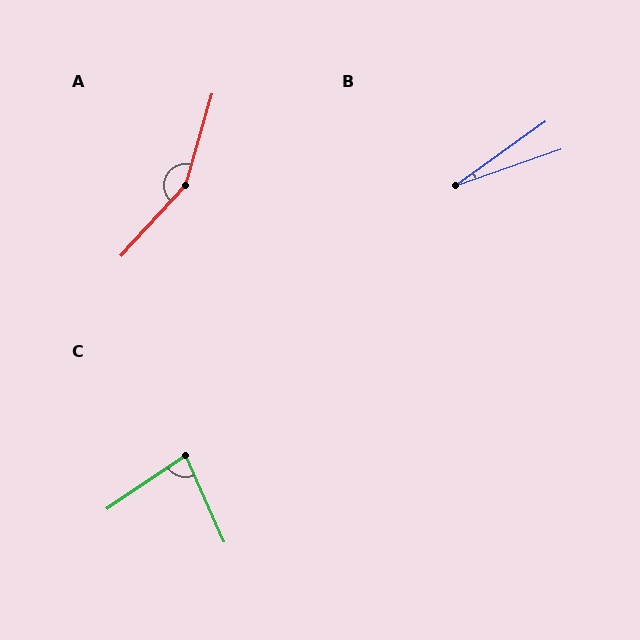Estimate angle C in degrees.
Approximately 80 degrees.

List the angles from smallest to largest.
B (16°), C (80°), A (153°).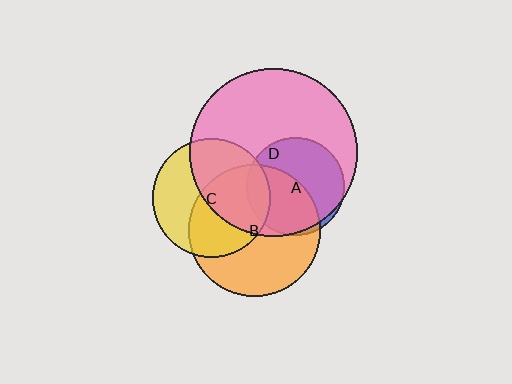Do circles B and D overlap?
Yes.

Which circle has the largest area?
Circle D (pink).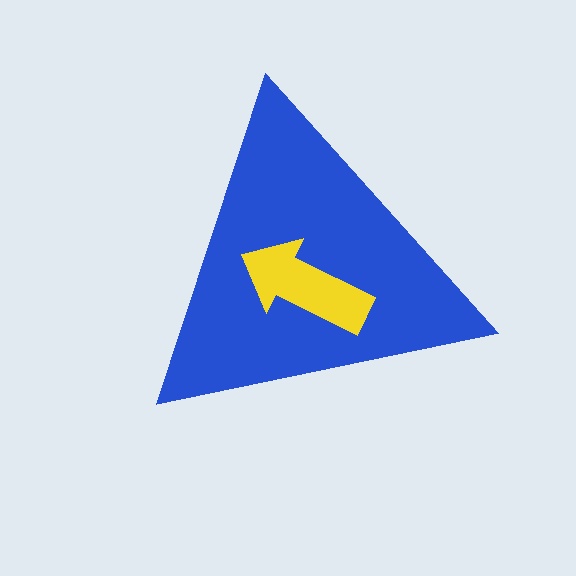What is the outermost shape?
The blue triangle.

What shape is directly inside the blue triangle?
The yellow arrow.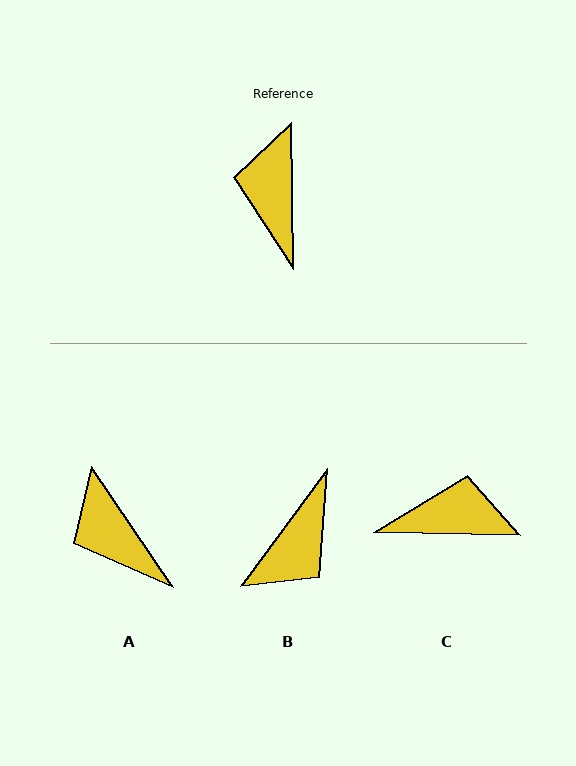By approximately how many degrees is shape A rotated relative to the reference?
Approximately 34 degrees counter-clockwise.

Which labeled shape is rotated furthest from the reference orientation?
B, about 143 degrees away.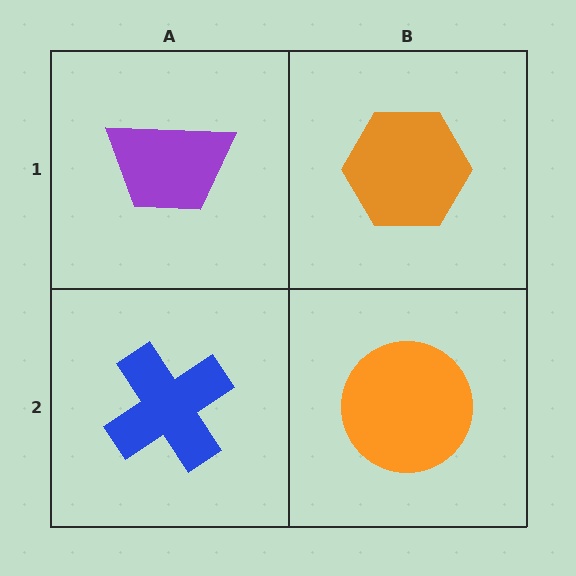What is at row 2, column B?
An orange circle.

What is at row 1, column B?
An orange hexagon.